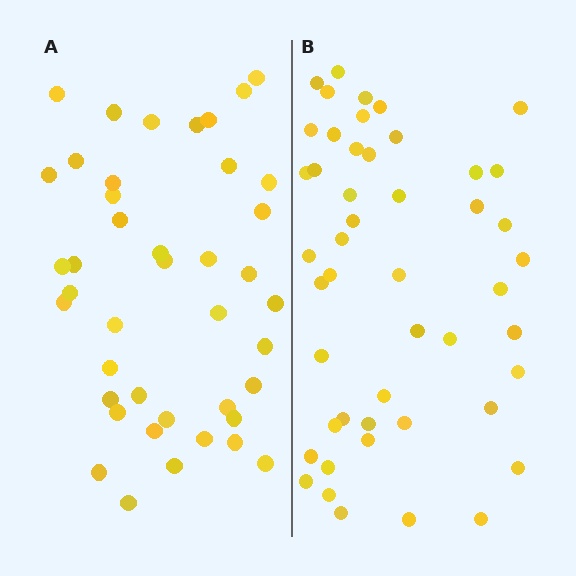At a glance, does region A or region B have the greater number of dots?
Region B (the right region) has more dots.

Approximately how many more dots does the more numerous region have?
Region B has about 6 more dots than region A.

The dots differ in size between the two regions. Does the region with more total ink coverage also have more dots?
No. Region A has more total ink coverage because its dots are larger, but region B actually contains more individual dots. Total area can be misleading — the number of items is what matters here.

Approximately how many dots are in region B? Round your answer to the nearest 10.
About 50 dots. (The exact count is 48, which rounds to 50.)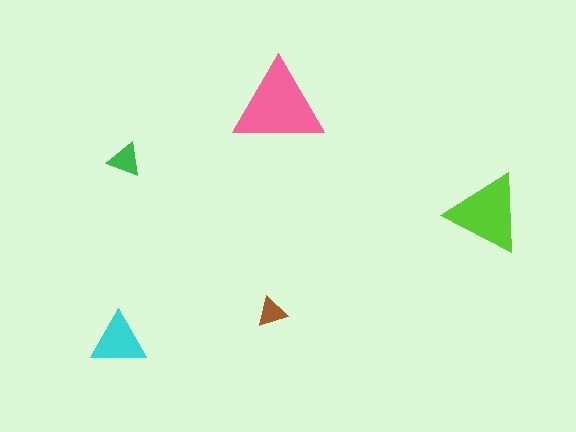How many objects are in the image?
There are 5 objects in the image.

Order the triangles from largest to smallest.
the pink one, the lime one, the cyan one, the green one, the brown one.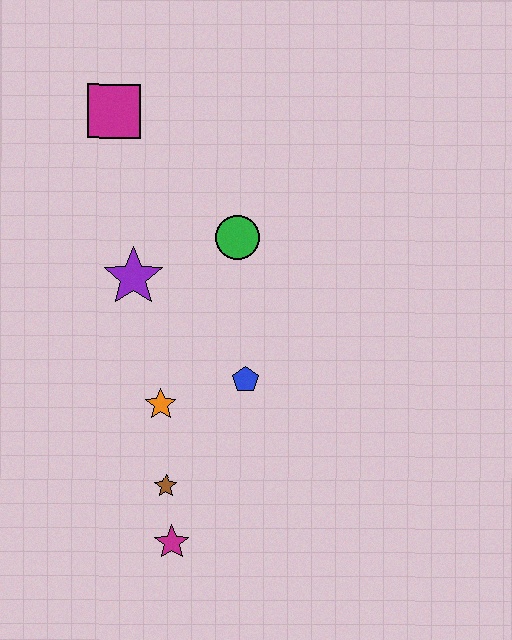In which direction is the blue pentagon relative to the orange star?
The blue pentagon is to the right of the orange star.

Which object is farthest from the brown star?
The magenta square is farthest from the brown star.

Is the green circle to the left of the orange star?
No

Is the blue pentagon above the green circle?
No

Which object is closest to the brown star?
The magenta star is closest to the brown star.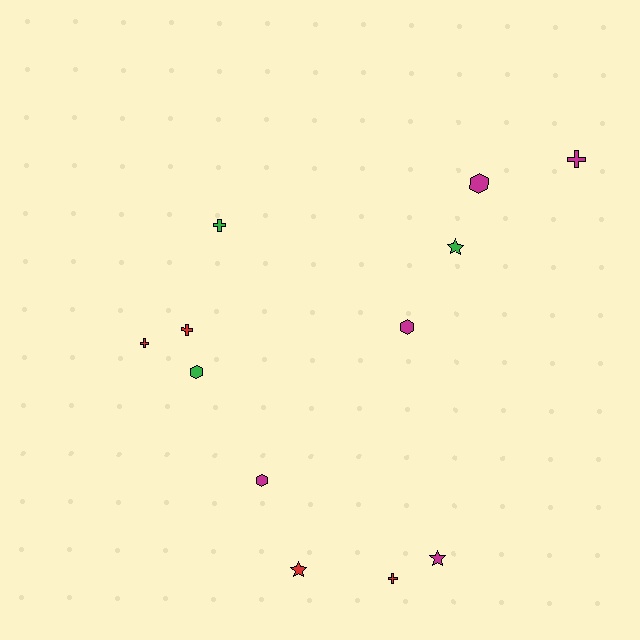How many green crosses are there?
There is 1 green cross.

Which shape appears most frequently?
Cross, with 5 objects.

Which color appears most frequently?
Magenta, with 5 objects.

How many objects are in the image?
There are 12 objects.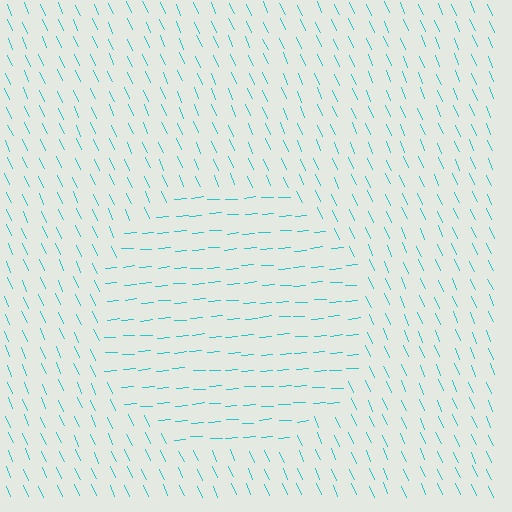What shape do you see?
I see a circle.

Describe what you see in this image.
The image is filled with small cyan line segments. A circle region in the image has lines oriented differently from the surrounding lines, creating a visible texture boundary.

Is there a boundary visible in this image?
Yes, there is a texture boundary formed by a change in line orientation.